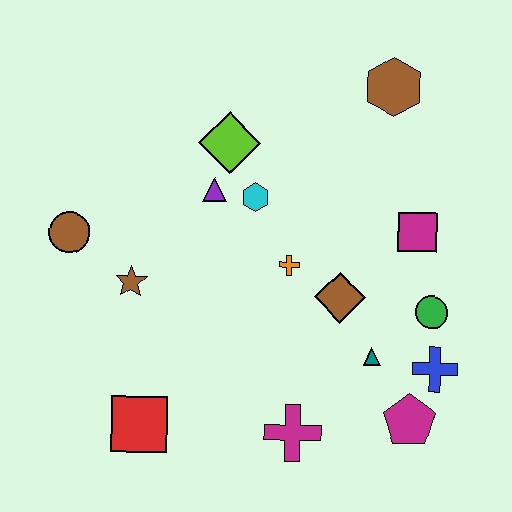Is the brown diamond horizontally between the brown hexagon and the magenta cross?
Yes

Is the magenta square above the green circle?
Yes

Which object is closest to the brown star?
The brown circle is closest to the brown star.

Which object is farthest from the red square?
The brown hexagon is farthest from the red square.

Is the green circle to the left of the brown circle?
No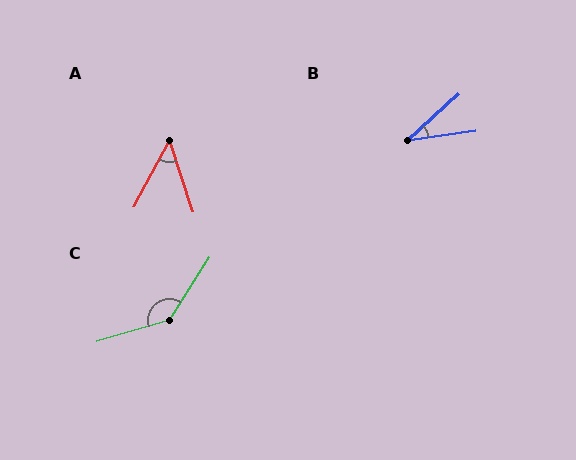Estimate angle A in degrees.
Approximately 47 degrees.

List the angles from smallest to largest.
B (34°), A (47°), C (139°).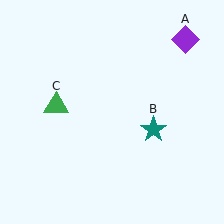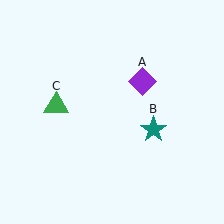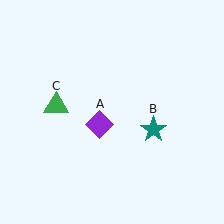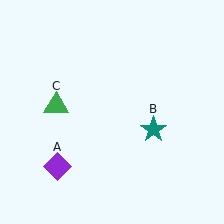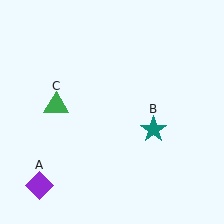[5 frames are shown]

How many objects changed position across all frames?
1 object changed position: purple diamond (object A).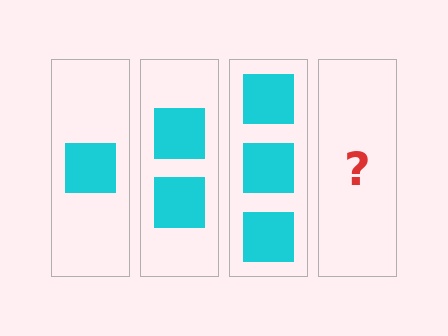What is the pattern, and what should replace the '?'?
The pattern is that each step adds one more square. The '?' should be 4 squares.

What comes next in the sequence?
The next element should be 4 squares.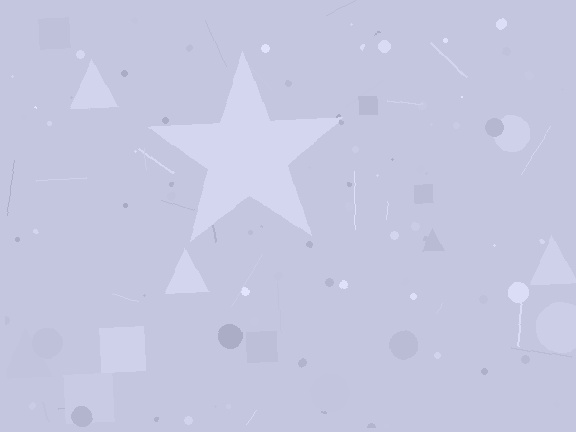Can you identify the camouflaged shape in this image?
The camouflaged shape is a star.